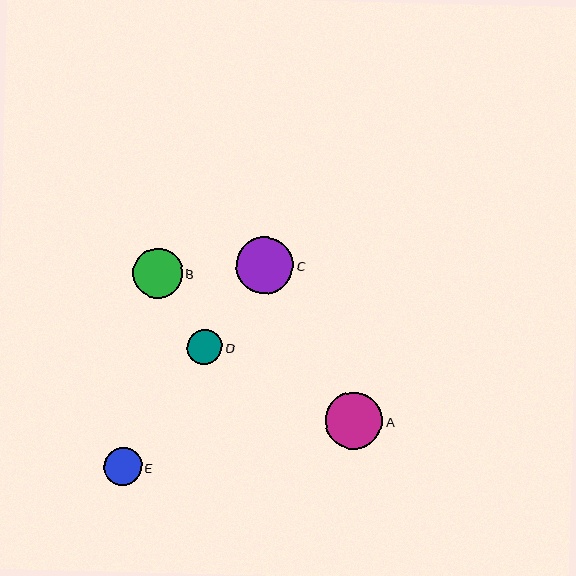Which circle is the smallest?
Circle D is the smallest with a size of approximately 35 pixels.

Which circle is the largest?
Circle A is the largest with a size of approximately 57 pixels.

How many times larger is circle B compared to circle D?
Circle B is approximately 1.4 times the size of circle D.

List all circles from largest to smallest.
From largest to smallest: A, C, B, E, D.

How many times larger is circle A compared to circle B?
Circle A is approximately 1.2 times the size of circle B.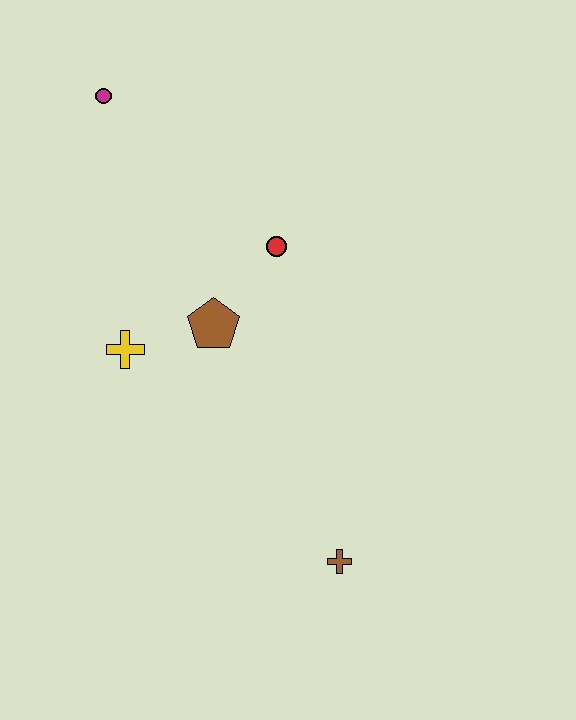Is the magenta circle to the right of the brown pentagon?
No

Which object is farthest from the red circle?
The brown cross is farthest from the red circle.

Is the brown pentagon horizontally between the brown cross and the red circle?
No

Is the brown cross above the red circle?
No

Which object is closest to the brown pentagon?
The yellow cross is closest to the brown pentagon.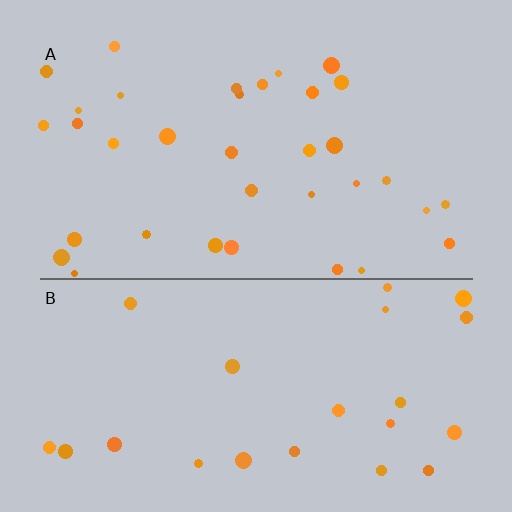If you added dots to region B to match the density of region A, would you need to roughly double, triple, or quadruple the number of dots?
Approximately double.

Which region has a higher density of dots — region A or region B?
A (the top).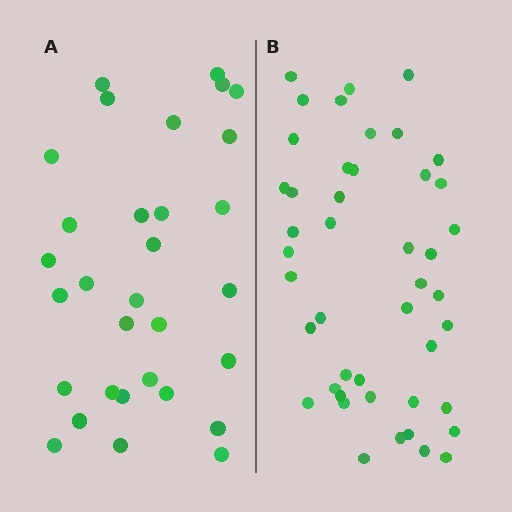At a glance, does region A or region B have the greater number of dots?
Region B (the right region) has more dots.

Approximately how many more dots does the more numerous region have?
Region B has approximately 15 more dots than region A.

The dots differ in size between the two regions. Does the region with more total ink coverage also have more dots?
No. Region A has more total ink coverage because its dots are larger, but region B actually contains more individual dots. Total area can be misleading — the number of items is what matters here.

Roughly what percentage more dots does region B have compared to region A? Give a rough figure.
About 45% more.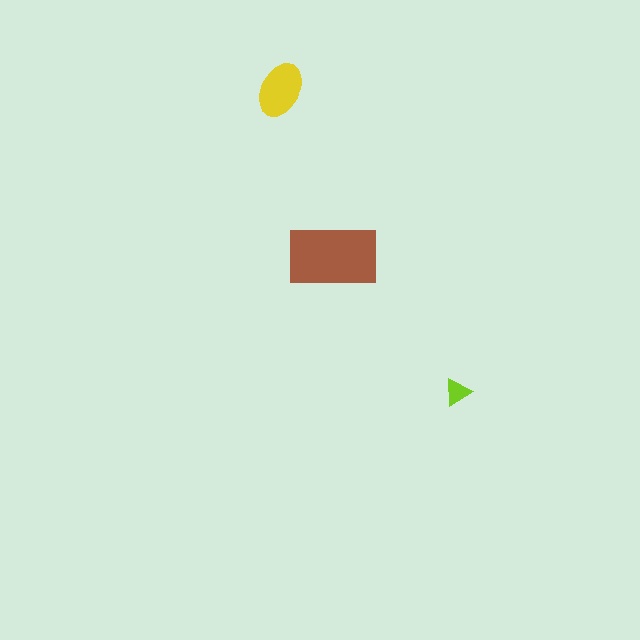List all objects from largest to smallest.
The brown rectangle, the yellow ellipse, the lime triangle.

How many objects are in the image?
There are 3 objects in the image.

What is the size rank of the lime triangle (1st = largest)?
3rd.